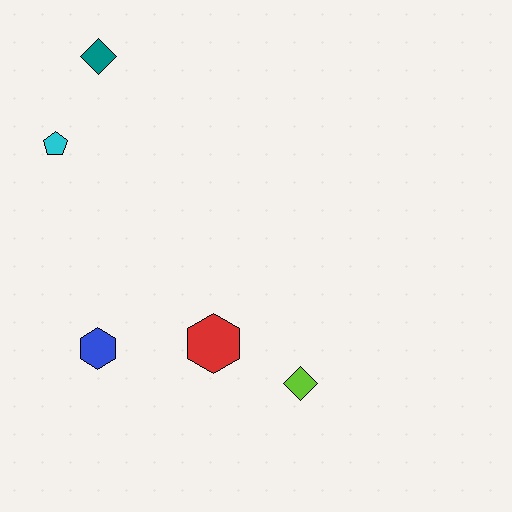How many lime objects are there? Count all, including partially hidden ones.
There is 1 lime object.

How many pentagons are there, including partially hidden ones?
There is 1 pentagon.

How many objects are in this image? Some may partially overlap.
There are 5 objects.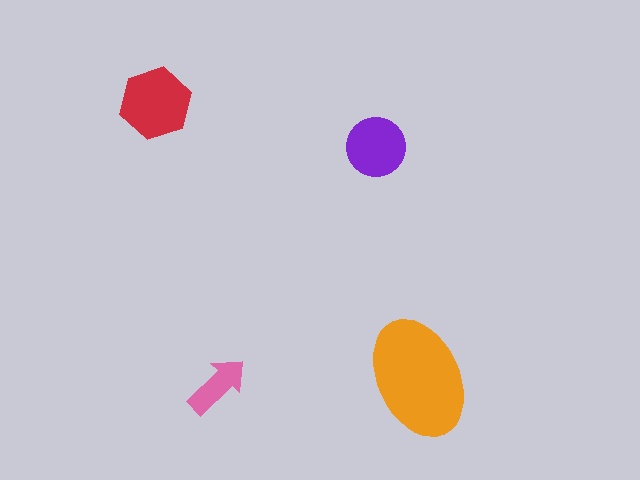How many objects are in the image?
There are 4 objects in the image.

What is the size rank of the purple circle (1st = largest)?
3rd.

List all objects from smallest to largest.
The pink arrow, the purple circle, the red hexagon, the orange ellipse.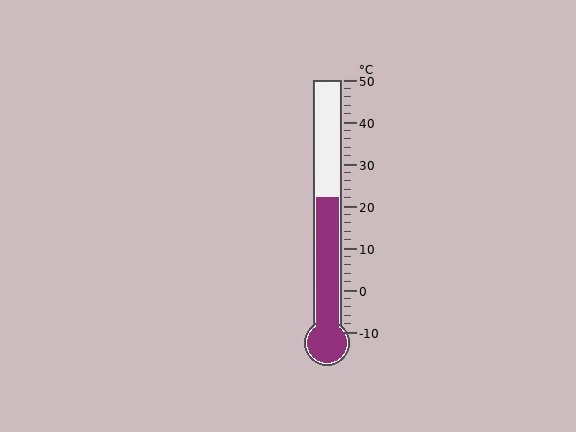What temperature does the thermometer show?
The thermometer shows approximately 22°C.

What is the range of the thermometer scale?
The thermometer scale ranges from -10°C to 50°C.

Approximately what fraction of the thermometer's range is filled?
The thermometer is filled to approximately 55% of its range.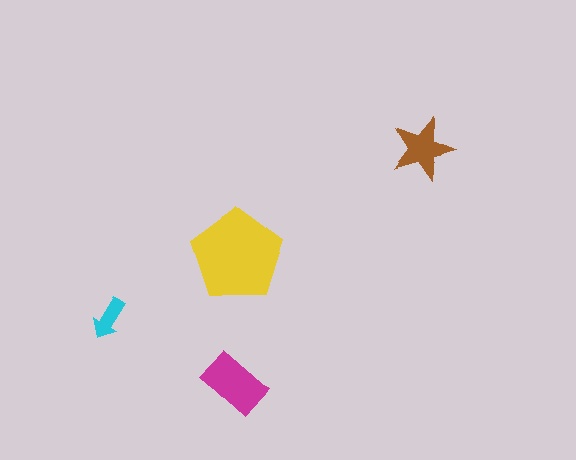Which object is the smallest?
The cyan arrow.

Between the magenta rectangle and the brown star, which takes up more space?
The magenta rectangle.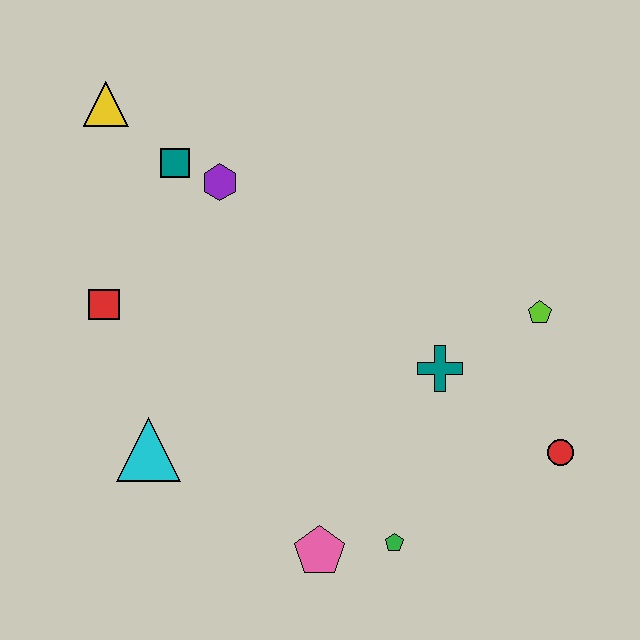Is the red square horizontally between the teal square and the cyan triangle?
No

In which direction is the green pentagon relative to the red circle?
The green pentagon is to the left of the red circle.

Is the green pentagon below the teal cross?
Yes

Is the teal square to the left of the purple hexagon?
Yes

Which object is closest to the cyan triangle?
The red square is closest to the cyan triangle.